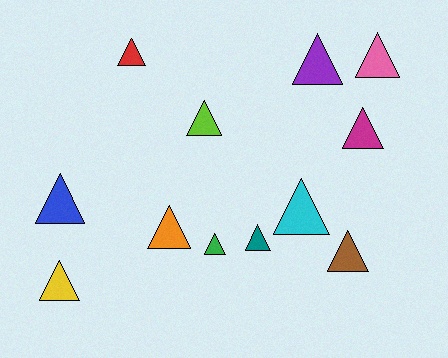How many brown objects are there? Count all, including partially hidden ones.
There is 1 brown object.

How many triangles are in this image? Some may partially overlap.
There are 12 triangles.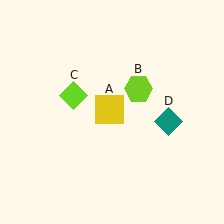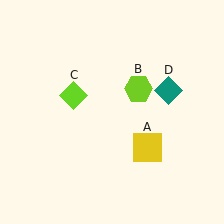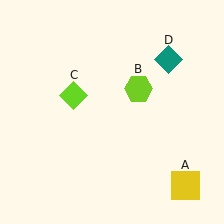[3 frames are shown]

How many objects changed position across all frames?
2 objects changed position: yellow square (object A), teal diamond (object D).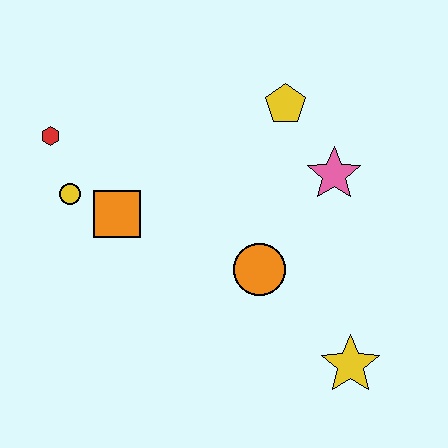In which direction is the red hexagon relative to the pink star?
The red hexagon is to the left of the pink star.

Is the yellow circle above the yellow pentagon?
No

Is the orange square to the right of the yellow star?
No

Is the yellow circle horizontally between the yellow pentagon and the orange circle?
No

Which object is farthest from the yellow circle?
The yellow star is farthest from the yellow circle.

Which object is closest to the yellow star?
The orange circle is closest to the yellow star.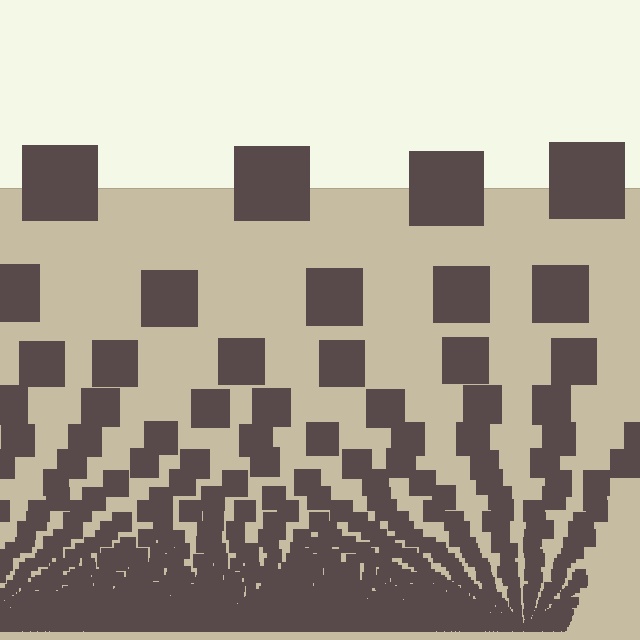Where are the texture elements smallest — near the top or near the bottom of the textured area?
Near the bottom.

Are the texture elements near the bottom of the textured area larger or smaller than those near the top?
Smaller. The gradient is inverted — elements near the bottom are smaller and denser.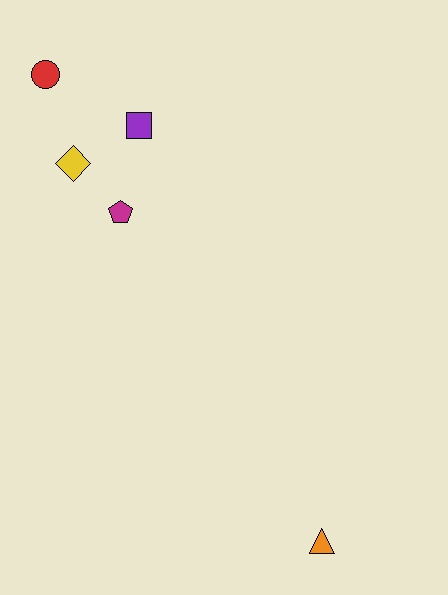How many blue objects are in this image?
There are no blue objects.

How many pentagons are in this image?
There is 1 pentagon.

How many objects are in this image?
There are 5 objects.